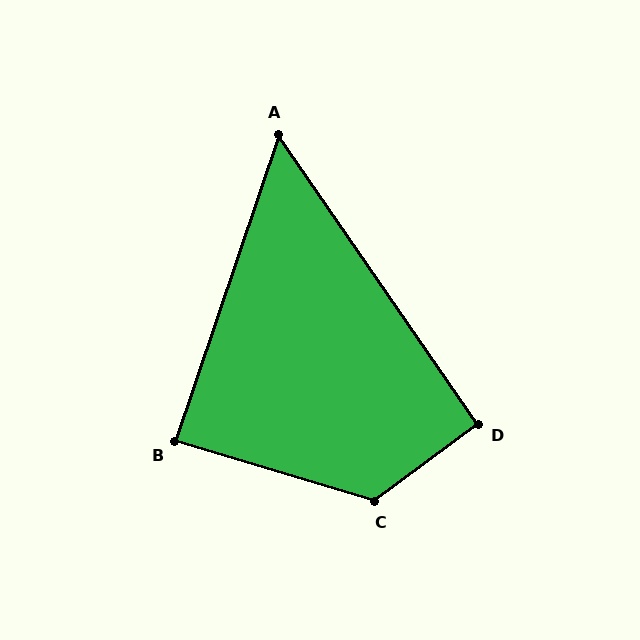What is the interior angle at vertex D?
Approximately 92 degrees (approximately right).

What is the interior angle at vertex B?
Approximately 88 degrees (approximately right).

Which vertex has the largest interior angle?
C, at approximately 127 degrees.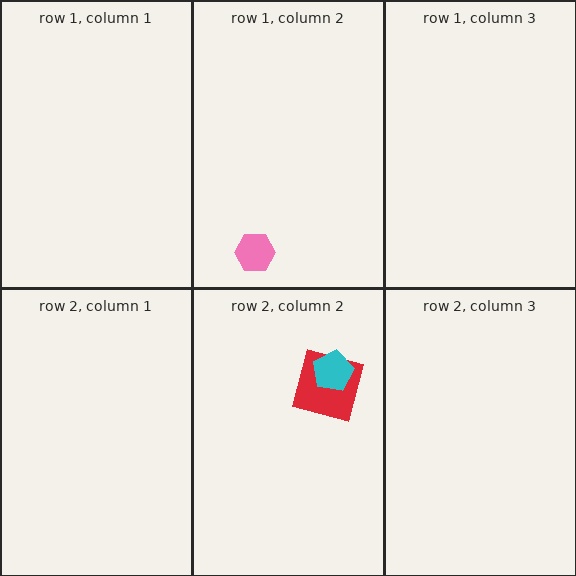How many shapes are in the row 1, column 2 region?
1.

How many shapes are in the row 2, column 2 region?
2.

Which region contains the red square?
The row 2, column 2 region.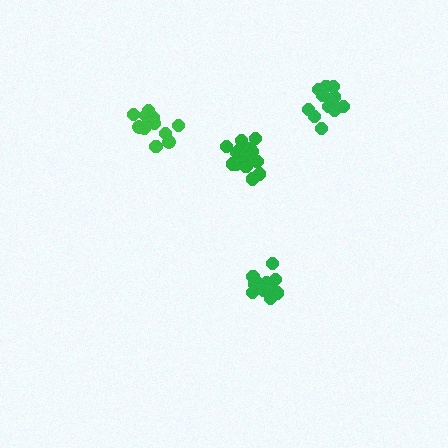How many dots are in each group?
Group 1: 12 dots, Group 2: 16 dots, Group 3: 11 dots, Group 4: 12 dots (51 total).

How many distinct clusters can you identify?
There are 4 distinct clusters.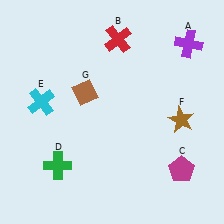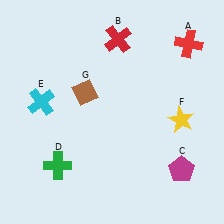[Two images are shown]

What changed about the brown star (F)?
In Image 1, F is brown. In Image 2, it changed to yellow.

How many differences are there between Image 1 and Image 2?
There are 2 differences between the two images.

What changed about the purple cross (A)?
In Image 1, A is purple. In Image 2, it changed to red.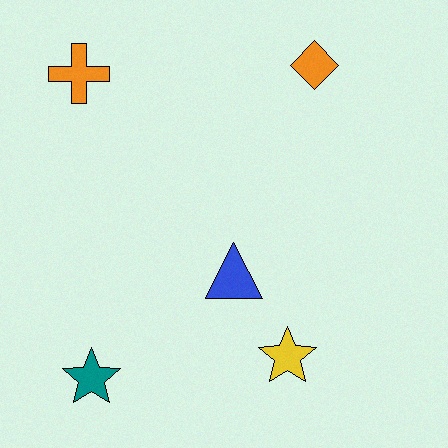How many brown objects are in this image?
There are no brown objects.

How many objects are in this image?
There are 5 objects.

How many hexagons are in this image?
There are no hexagons.